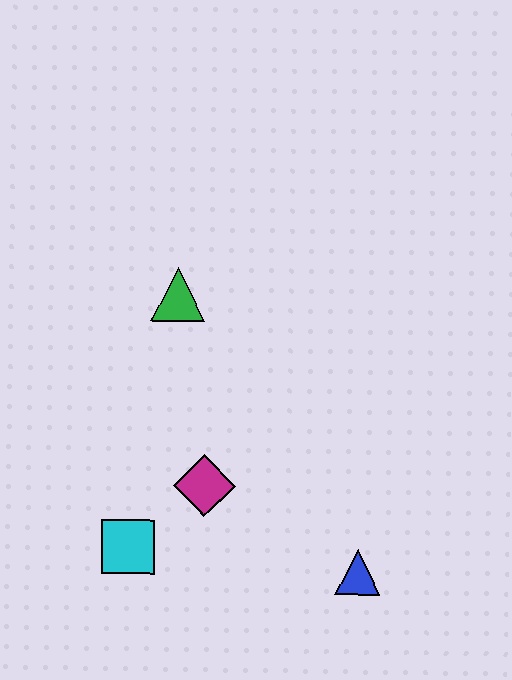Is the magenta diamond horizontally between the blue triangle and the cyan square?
Yes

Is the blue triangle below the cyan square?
Yes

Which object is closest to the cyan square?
The magenta diamond is closest to the cyan square.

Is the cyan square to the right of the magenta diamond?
No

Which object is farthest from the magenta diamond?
The green triangle is farthest from the magenta diamond.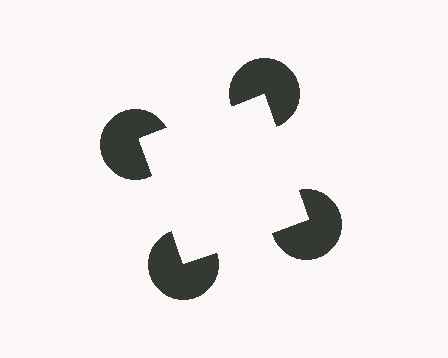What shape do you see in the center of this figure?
An illusory square — its edges are inferred from the aligned wedge cuts in the pac-man discs, not physically drawn.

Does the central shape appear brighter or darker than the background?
It typically appears slightly brighter than the background, even though no actual brightness change is drawn.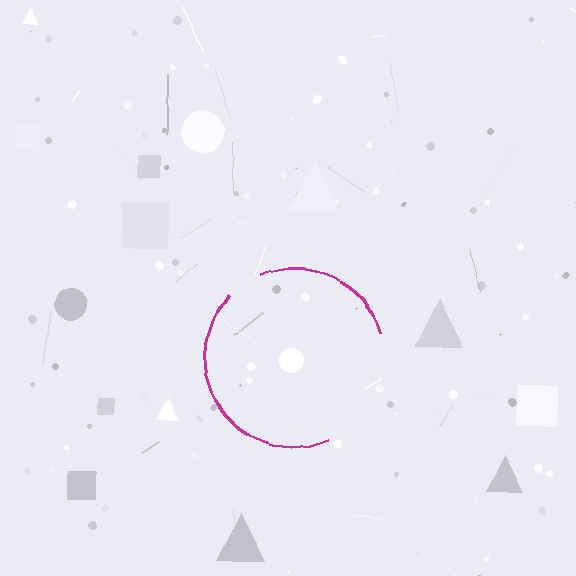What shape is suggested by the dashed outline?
The dashed outline suggests a circle.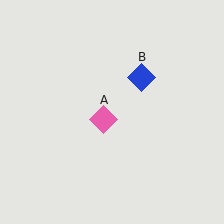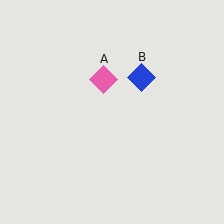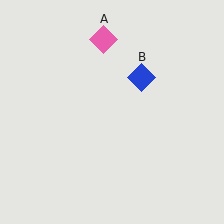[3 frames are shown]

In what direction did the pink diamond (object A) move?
The pink diamond (object A) moved up.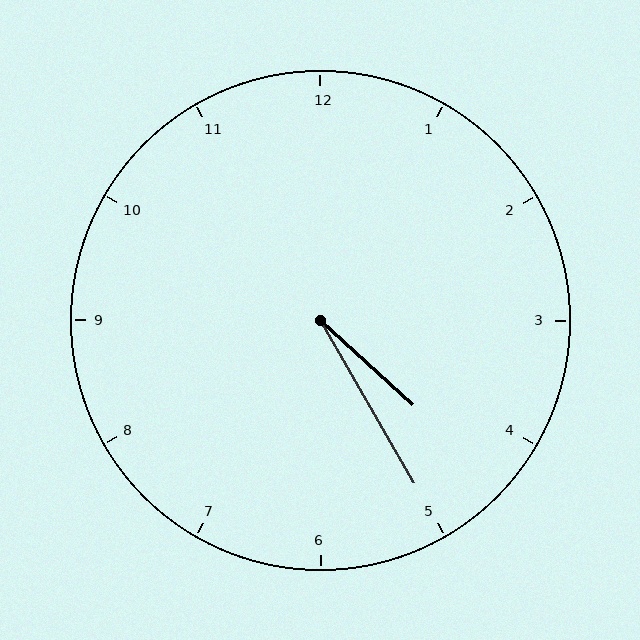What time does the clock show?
4:25.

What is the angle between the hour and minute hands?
Approximately 18 degrees.